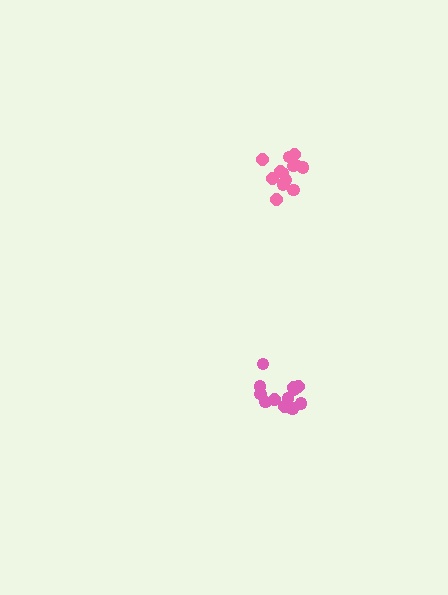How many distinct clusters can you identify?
There are 2 distinct clusters.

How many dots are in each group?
Group 1: 13 dots, Group 2: 13 dots (26 total).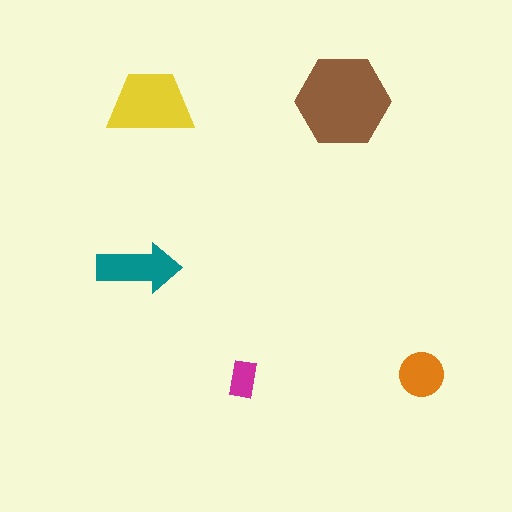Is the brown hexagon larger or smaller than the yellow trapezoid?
Larger.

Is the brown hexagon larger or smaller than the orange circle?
Larger.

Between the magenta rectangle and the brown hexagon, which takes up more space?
The brown hexagon.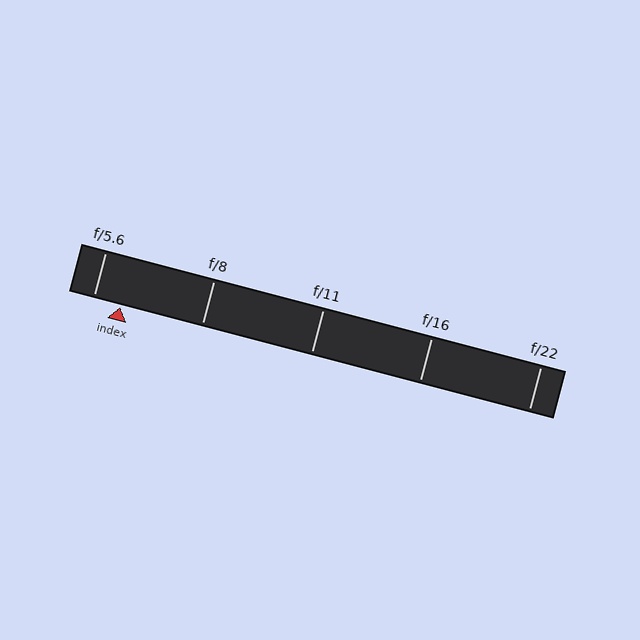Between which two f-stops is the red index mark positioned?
The index mark is between f/5.6 and f/8.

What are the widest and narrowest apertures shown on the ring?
The widest aperture shown is f/5.6 and the narrowest is f/22.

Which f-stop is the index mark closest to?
The index mark is closest to f/5.6.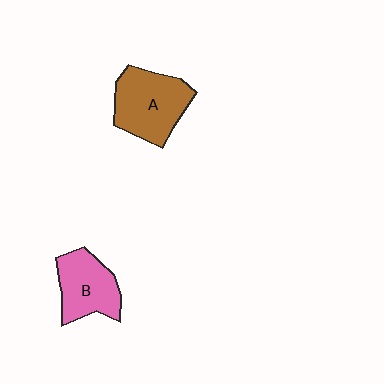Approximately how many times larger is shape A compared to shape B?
Approximately 1.2 times.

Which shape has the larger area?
Shape A (brown).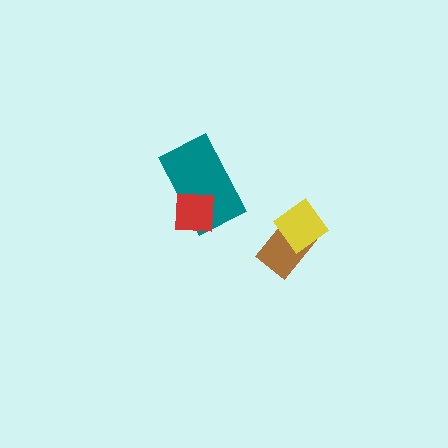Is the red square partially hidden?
No, no other shape covers it.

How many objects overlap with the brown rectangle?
1 object overlaps with the brown rectangle.